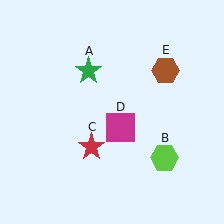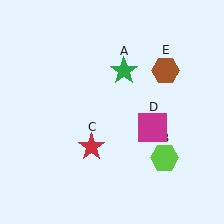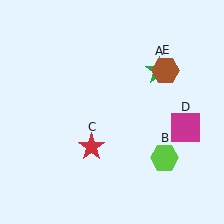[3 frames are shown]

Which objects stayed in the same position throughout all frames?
Lime hexagon (object B) and red star (object C) and brown hexagon (object E) remained stationary.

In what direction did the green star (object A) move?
The green star (object A) moved right.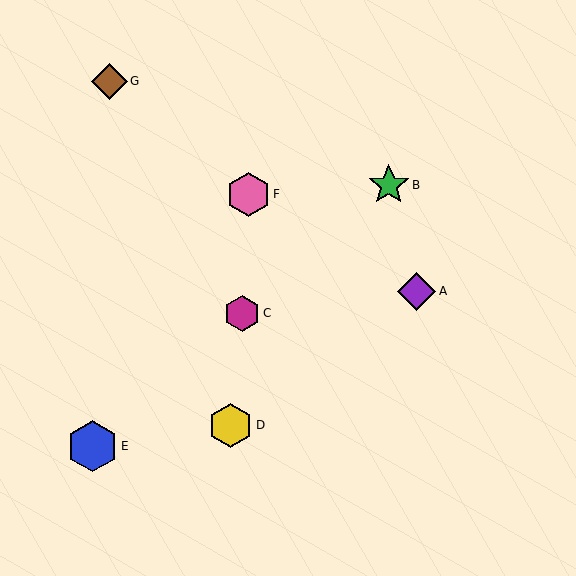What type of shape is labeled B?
Shape B is a green star.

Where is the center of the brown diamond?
The center of the brown diamond is at (109, 81).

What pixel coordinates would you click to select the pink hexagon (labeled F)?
Click at (248, 194) to select the pink hexagon F.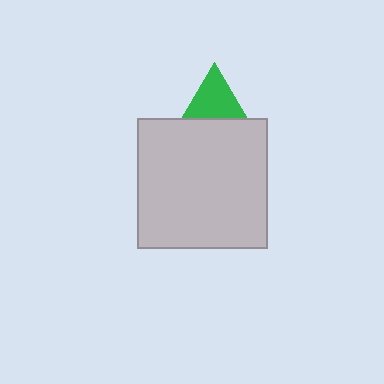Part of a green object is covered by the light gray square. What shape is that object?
It is a triangle.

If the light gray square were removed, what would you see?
You would see the complete green triangle.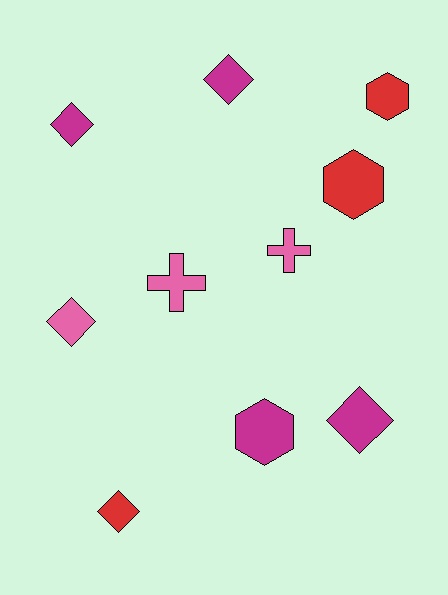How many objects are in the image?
There are 10 objects.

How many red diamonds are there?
There is 1 red diamond.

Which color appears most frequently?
Magenta, with 4 objects.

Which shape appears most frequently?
Diamond, with 5 objects.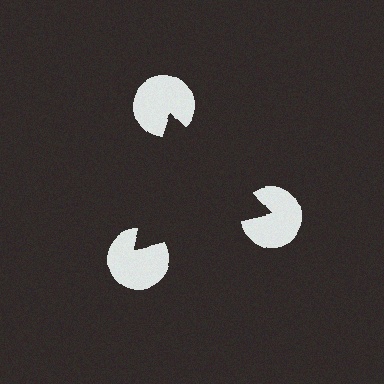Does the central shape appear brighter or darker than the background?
It typically appears slightly darker than the background, even though no actual brightness change is drawn.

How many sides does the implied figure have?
3 sides.